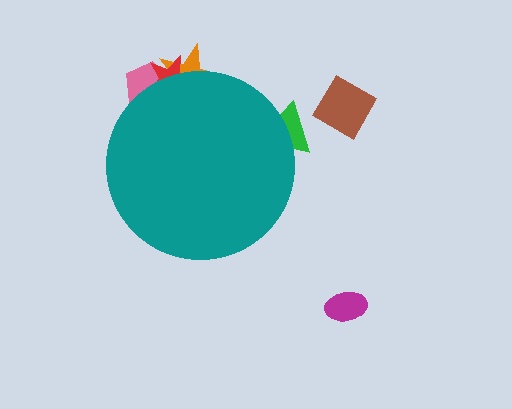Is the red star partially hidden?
Yes, the red star is partially hidden behind the teal circle.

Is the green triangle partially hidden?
Yes, the green triangle is partially hidden behind the teal circle.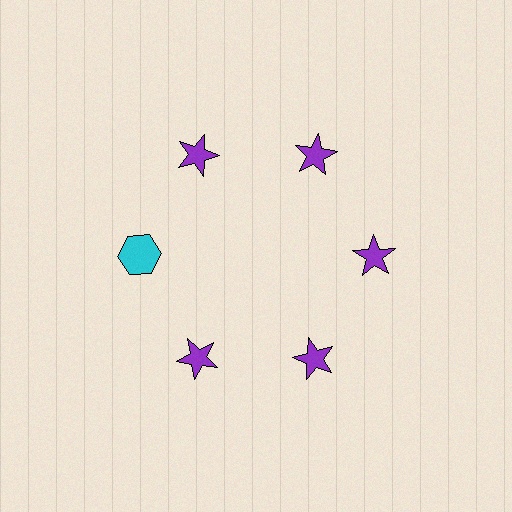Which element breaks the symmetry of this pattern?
The cyan hexagon at roughly the 9 o'clock position breaks the symmetry. All other shapes are purple stars.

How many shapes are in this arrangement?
There are 6 shapes arranged in a ring pattern.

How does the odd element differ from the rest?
It differs in both color (cyan instead of purple) and shape (hexagon instead of star).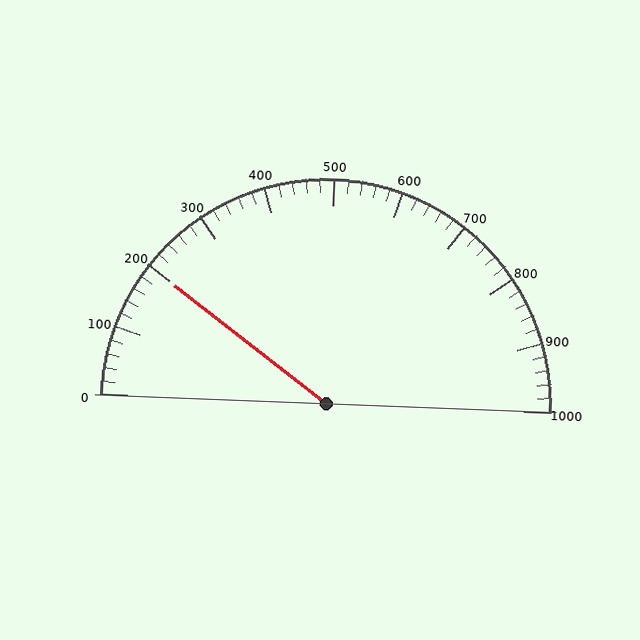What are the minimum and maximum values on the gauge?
The gauge ranges from 0 to 1000.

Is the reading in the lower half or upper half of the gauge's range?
The reading is in the lower half of the range (0 to 1000).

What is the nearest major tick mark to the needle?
The nearest major tick mark is 200.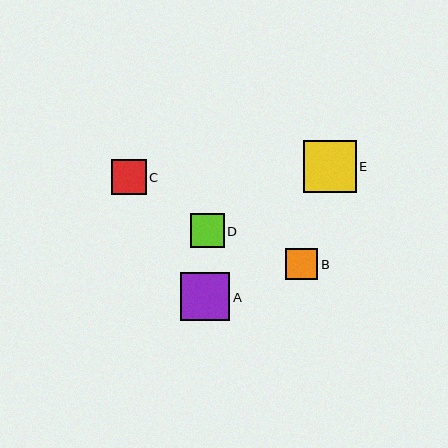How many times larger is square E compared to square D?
Square E is approximately 1.5 times the size of square D.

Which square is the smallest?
Square B is the smallest with a size of approximately 32 pixels.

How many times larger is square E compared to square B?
Square E is approximately 1.6 times the size of square B.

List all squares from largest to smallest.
From largest to smallest: E, A, C, D, B.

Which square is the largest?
Square E is the largest with a size of approximately 52 pixels.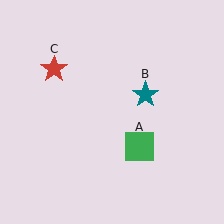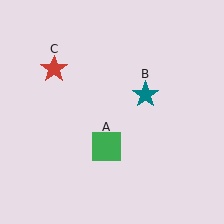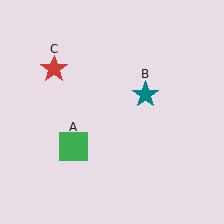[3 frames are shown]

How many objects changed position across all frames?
1 object changed position: green square (object A).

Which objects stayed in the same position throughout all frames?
Teal star (object B) and red star (object C) remained stationary.